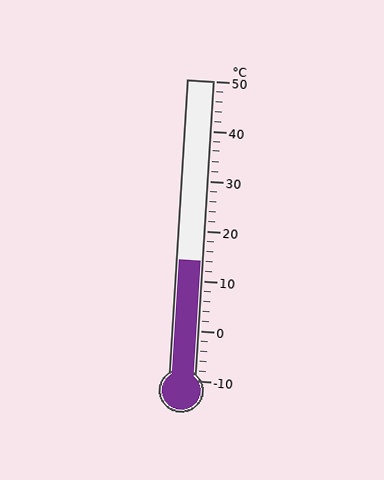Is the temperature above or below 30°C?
The temperature is below 30°C.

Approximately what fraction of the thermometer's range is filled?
The thermometer is filled to approximately 40% of its range.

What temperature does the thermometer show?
The thermometer shows approximately 14°C.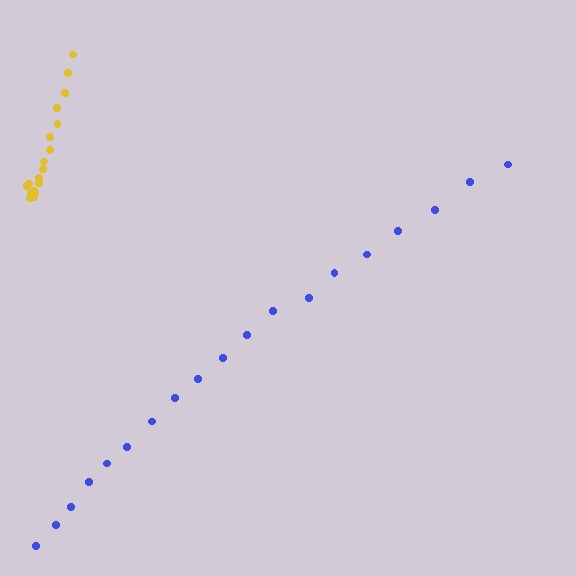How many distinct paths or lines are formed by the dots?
There are 2 distinct paths.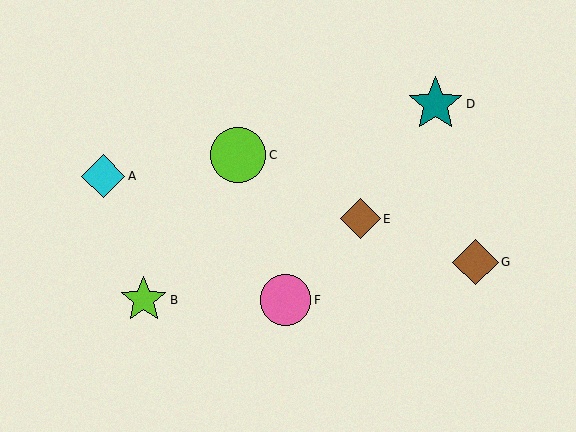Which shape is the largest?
The lime circle (labeled C) is the largest.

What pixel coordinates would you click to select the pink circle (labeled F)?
Click at (286, 300) to select the pink circle F.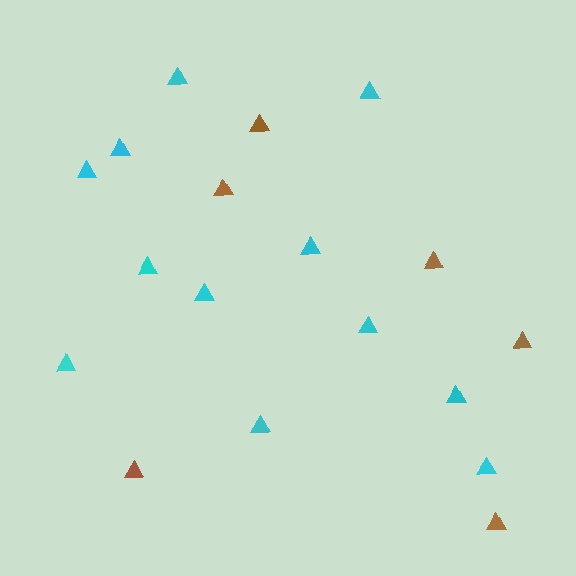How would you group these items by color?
There are 2 groups: one group of brown triangles (6) and one group of cyan triangles (12).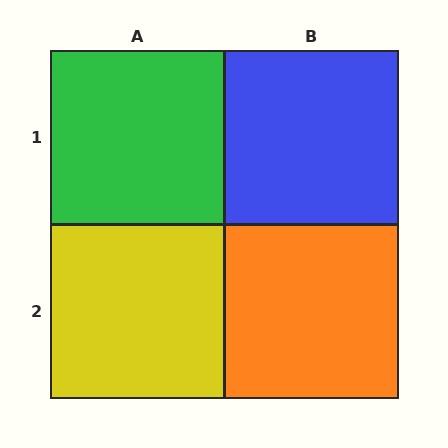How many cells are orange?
1 cell is orange.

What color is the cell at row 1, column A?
Green.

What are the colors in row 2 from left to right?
Yellow, orange.